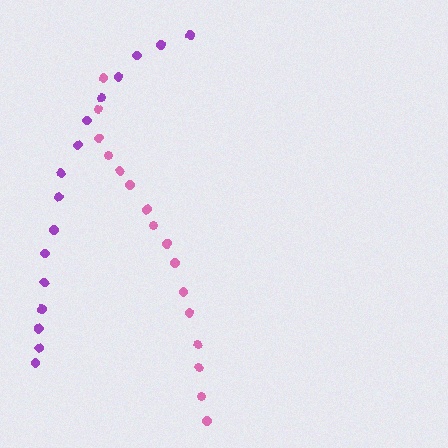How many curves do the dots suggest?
There are 2 distinct paths.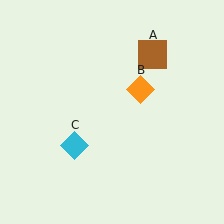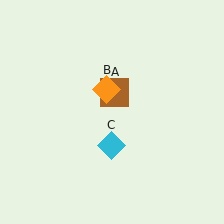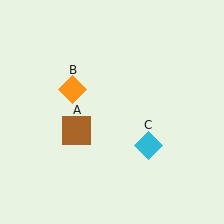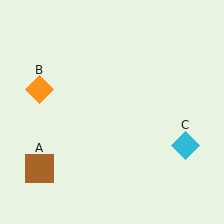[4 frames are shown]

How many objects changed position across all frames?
3 objects changed position: brown square (object A), orange diamond (object B), cyan diamond (object C).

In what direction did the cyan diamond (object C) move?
The cyan diamond (object C) moved right.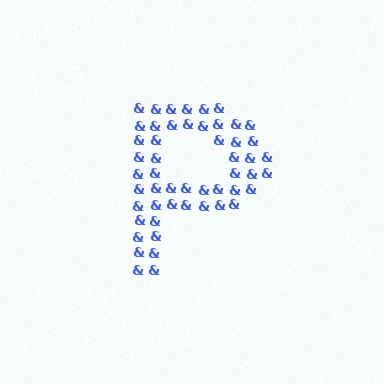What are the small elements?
The small elements are ampersands.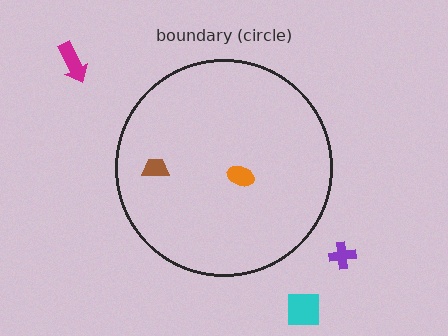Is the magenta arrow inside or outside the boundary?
Outside.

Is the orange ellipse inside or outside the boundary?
Inside.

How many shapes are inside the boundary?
2 inside, 3 outside.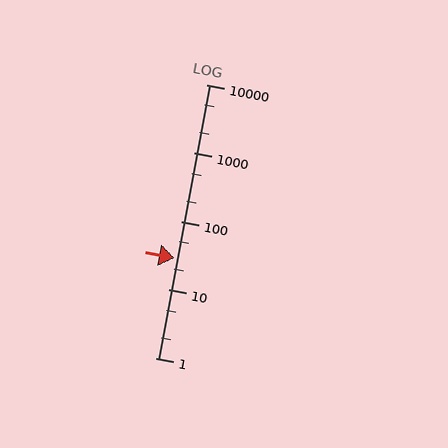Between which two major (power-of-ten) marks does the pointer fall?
The pointer is between 10 and 100.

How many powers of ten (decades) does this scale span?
The scale spans 4 decades, from 1 to 10000.